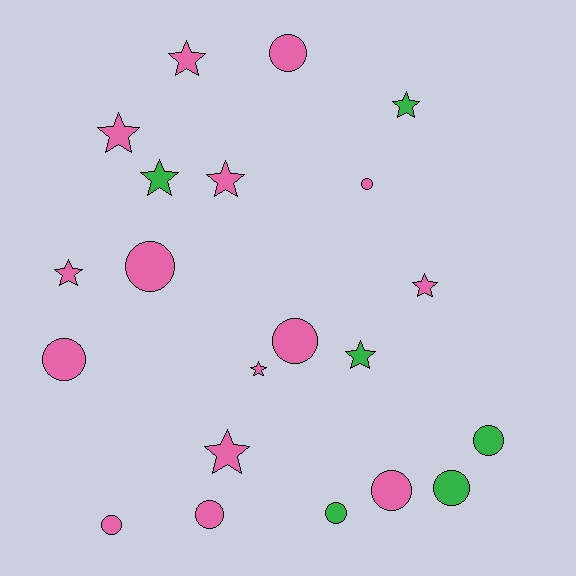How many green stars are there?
There are 3 green stars.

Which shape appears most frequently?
Circle, with 11 objects.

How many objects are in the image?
There are 21 objects.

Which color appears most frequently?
Pink, with 15 objects.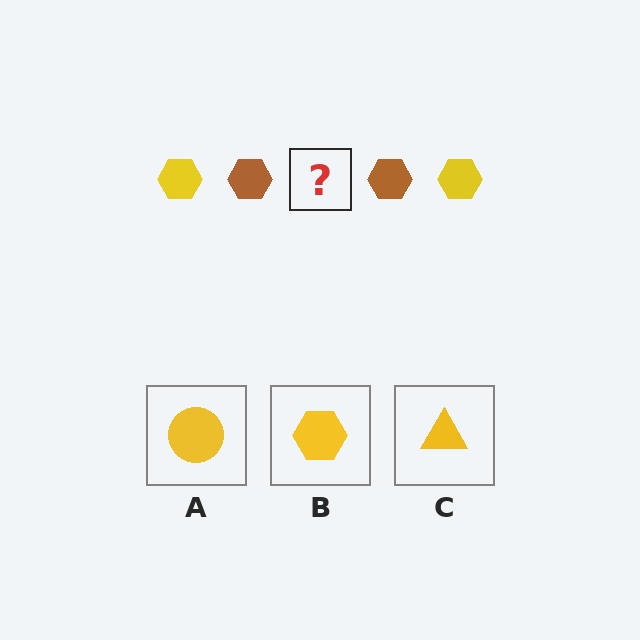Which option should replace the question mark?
Option B.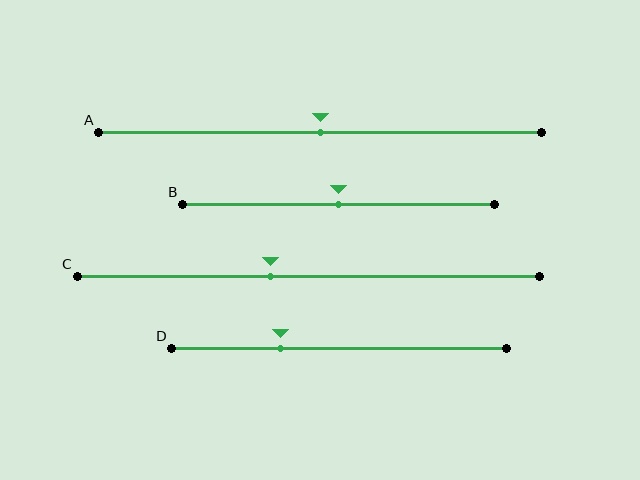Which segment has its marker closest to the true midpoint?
Segment A has its marker closest to the true midpoint.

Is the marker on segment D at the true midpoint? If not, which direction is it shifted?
No, the marker on segment D is shifted to the left by about 18% of the segment length.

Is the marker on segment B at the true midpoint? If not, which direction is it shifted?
Yes, the marker on segment B is at the true midpoint.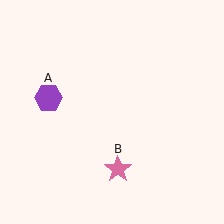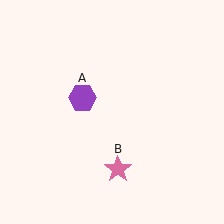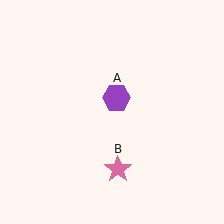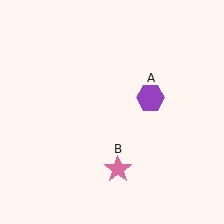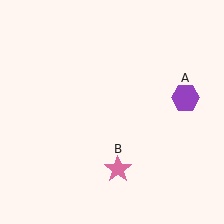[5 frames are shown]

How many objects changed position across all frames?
1 object changed position: purple hexagon (object A).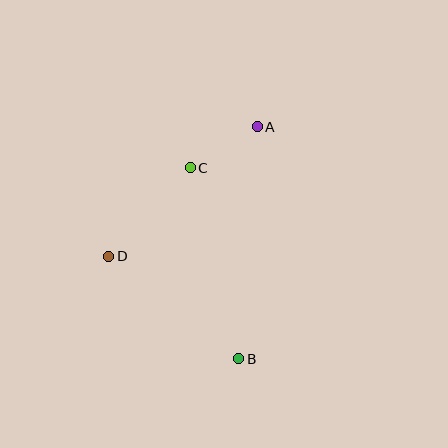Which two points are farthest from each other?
Points A and B are farthest from each other.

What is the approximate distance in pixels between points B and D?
The distance between B and D is approximately 165 pixels.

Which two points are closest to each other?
Points A and C are closest to each other.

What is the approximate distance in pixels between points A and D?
The distance between A and D is approximately 197 pixels.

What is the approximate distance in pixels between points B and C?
The distance between B and C is approximately 197 pixels.